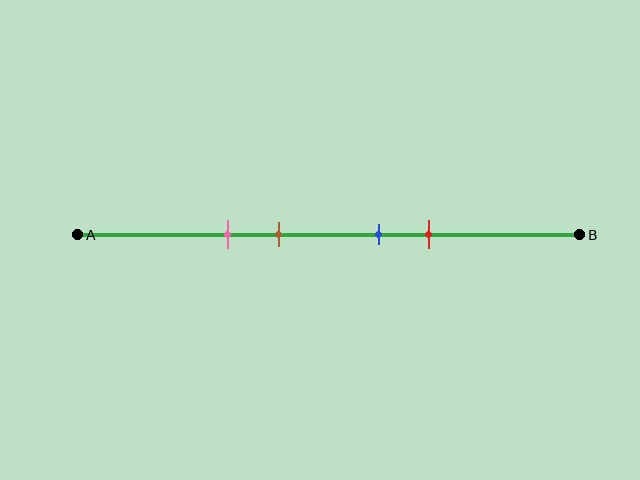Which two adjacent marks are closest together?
The blue and red marks are the closest adjacent pair.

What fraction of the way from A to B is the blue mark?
The blue mark is approximately 60% (0.6) of the way from A to B.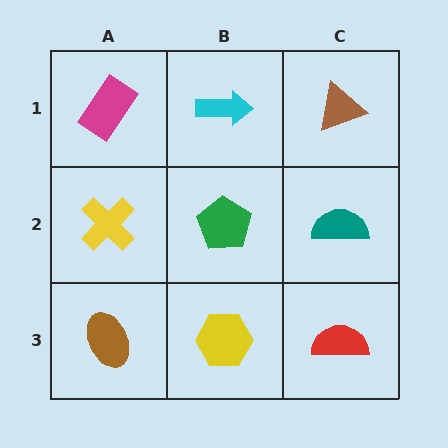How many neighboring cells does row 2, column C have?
3.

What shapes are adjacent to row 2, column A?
A magenta rectangle (row 1, column A), a brown ellipse (row 3, column A), a green pentagon (row 2, column B).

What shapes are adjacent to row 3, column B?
A green pentagon (row 2, column B), a brown ellipse (row 3, column A), a red semicircle (row 3, column C).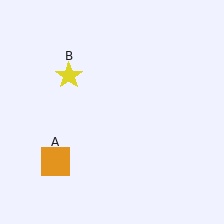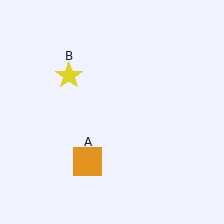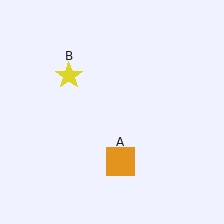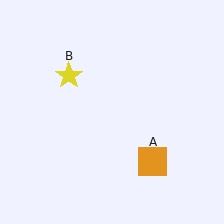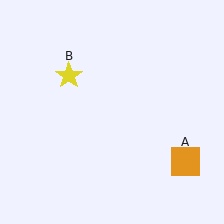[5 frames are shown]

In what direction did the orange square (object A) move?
The orange square (object A) moved right.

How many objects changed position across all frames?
1 object changed position: orange square (object A).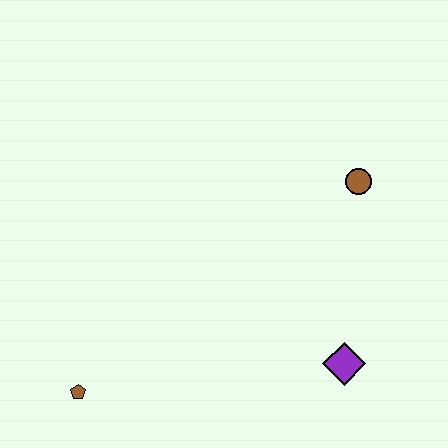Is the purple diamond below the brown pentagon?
No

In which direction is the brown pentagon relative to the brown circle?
The brown pentagon is to the left of the brown circle.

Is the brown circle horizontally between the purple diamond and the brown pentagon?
No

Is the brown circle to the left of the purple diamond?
No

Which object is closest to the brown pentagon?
The purple diamond is closest to the brown pentagon.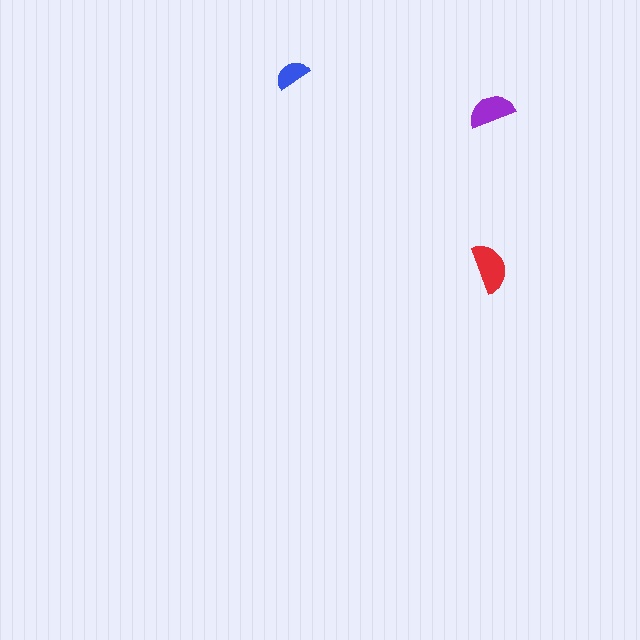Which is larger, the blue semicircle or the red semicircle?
The red one.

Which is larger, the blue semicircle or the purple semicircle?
The purple one.